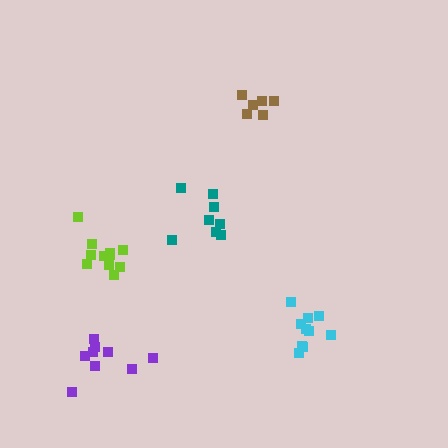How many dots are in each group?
Group 1: 6 dots, Group 2: 8 dots, Group 3: 11 dots, Group 4: 9 dots, Group 5: 10 dots (44 total).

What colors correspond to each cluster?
The clusters are colored: brown, teal, lime, purple, cyan.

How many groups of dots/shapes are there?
There are 5 groups.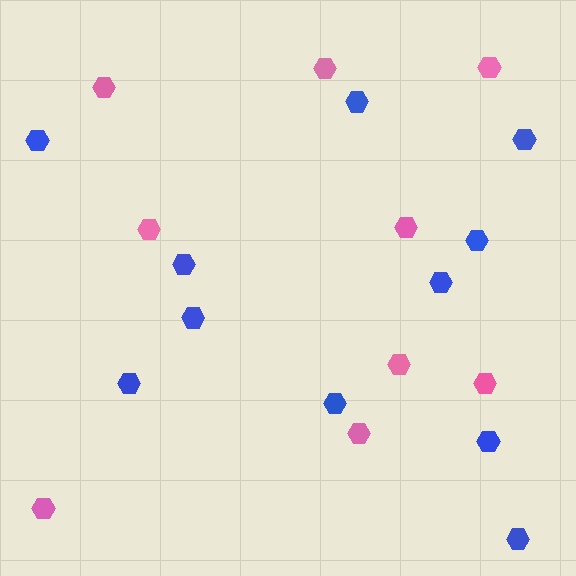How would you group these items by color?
There are 2 groups: one group of blue hexagons (11) and one group of pink hexagons (9).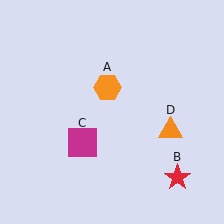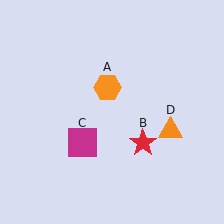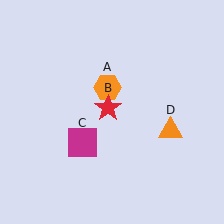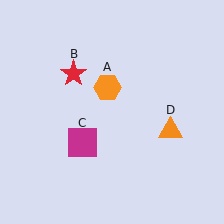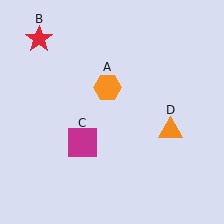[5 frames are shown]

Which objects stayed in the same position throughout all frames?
Orange hexagon (object A) and magenta square (object C) and orange triangle (object D) remained stationary.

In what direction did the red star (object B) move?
The red star (object B) moved up and to the left.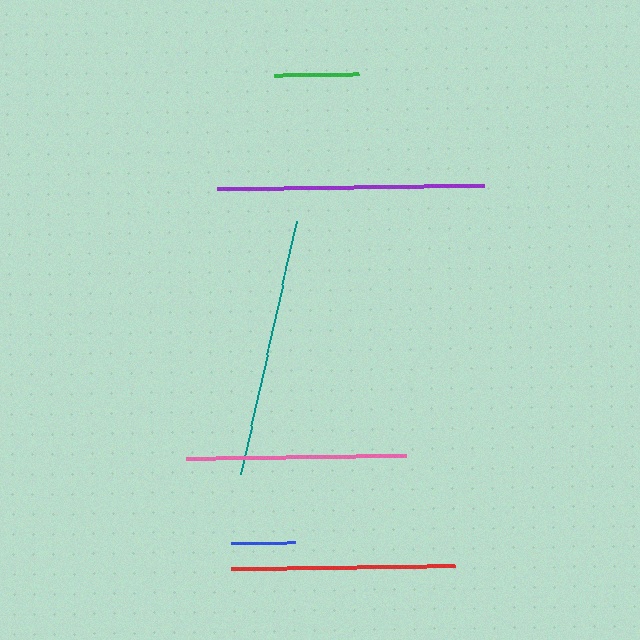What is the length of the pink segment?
The pink segment is approximately 220 pixels long.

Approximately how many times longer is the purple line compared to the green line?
The purple line is approximately 3.1 times the length of the green line.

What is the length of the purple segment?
The purple segment is approximately 268 pixels long.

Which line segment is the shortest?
The blue line is the shortest at approximately 64 pixels.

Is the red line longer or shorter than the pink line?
The red line is longer than the pink line.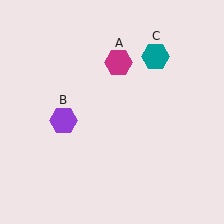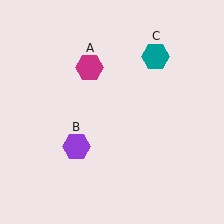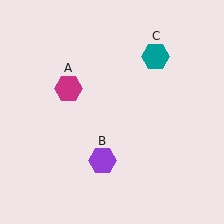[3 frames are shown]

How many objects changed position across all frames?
2 objects changed position: magenta hexagon (object A), purple hexagon (object B).